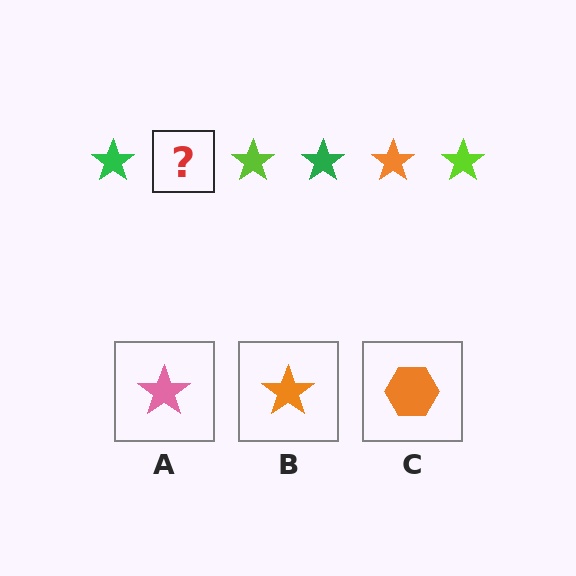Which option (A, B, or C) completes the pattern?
B.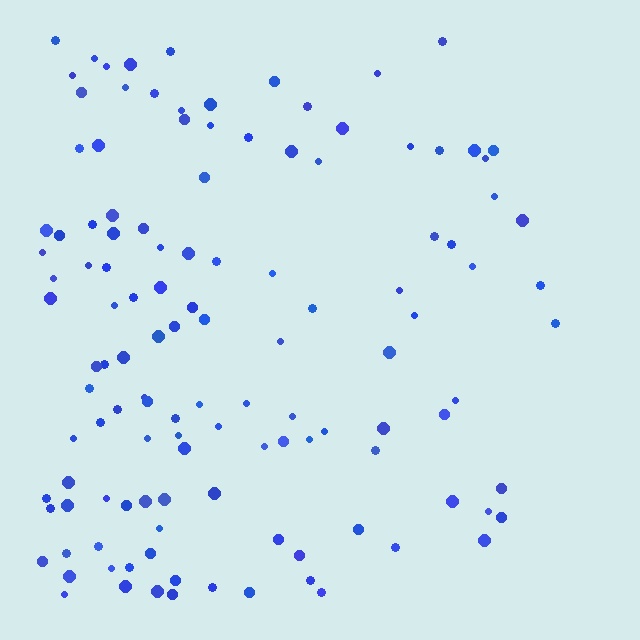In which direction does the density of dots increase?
From right to left, with the left side densest.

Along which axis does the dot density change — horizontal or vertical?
Horizontal.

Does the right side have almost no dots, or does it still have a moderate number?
Still a moderate number, just noticeably fewer than the left.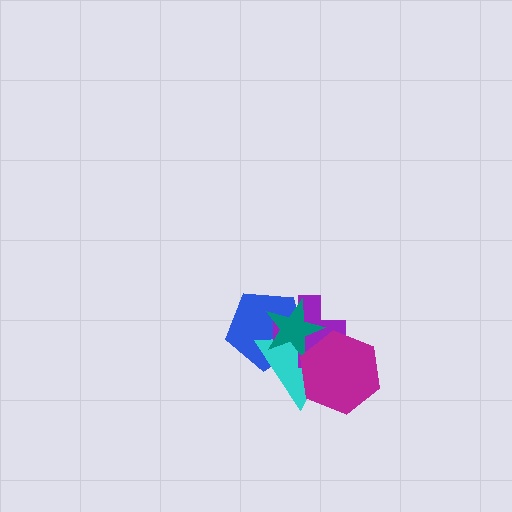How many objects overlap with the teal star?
4 objects overlap with the teal star.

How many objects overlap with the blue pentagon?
3 objects overlap with the blue pentagon.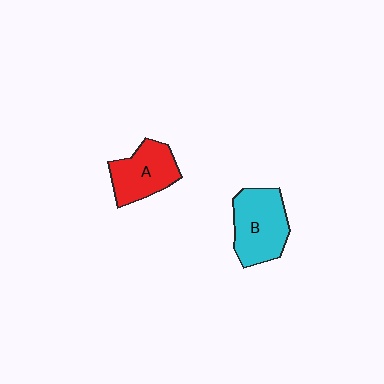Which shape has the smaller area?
Shape A (red).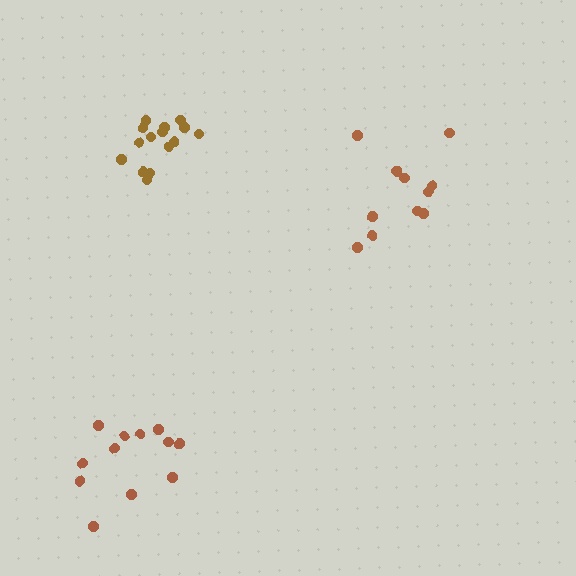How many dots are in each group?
Group 1: 11 dots, Group 2: 15 dots, Group 3: 12 dots (38 total).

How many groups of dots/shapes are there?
There are 3 groups.